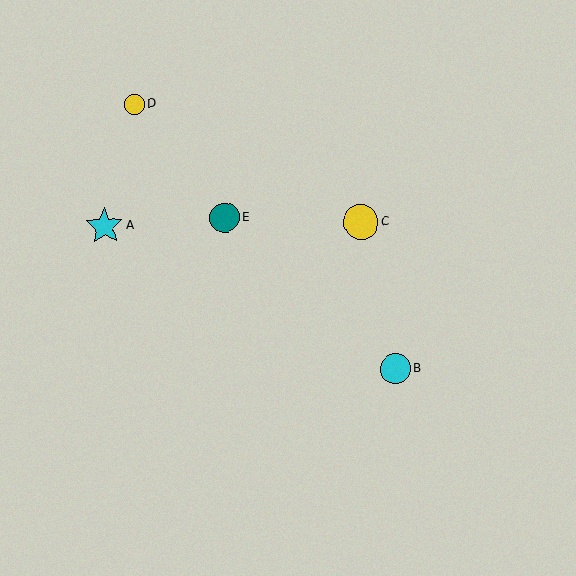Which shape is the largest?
The cyan star (labeled A) is the largest.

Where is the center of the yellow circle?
The center of the yellow circle is at (361, 222).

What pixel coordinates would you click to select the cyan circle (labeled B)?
Click at (395, 369) to select the cyan circle B.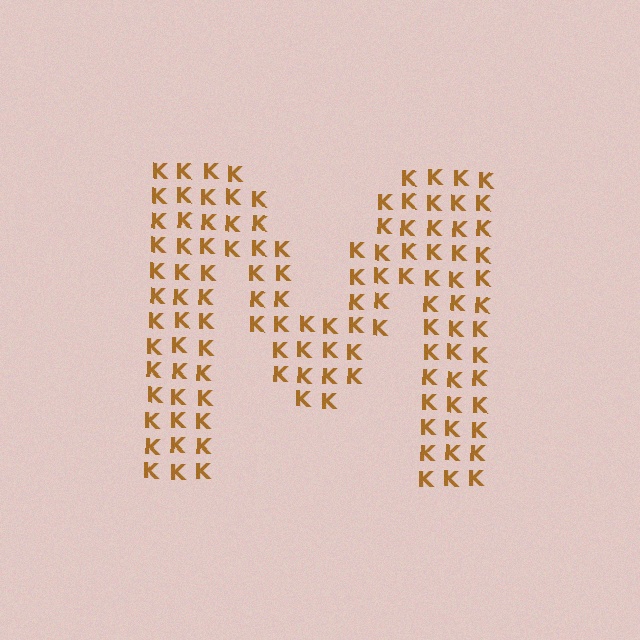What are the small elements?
The small elements are letter K's.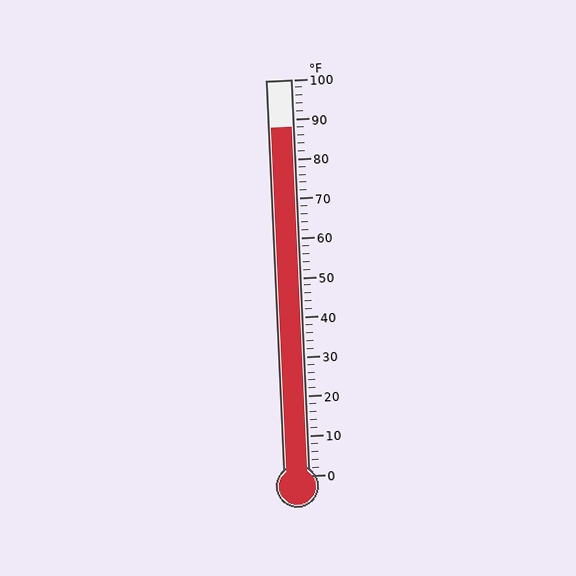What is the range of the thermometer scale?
The thermometer scale ranges from 0°F to 100°F.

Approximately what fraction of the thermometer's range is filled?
The thermometer is filled to approximately 90% of its range.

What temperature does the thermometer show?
The thermometer shows approximately 88°F.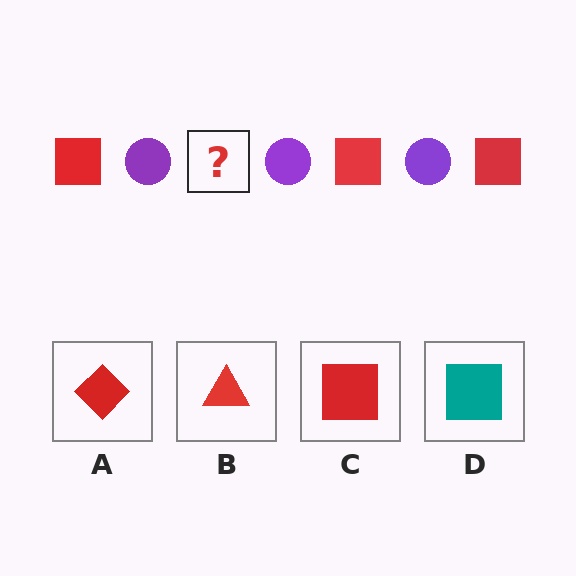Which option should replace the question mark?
Option C.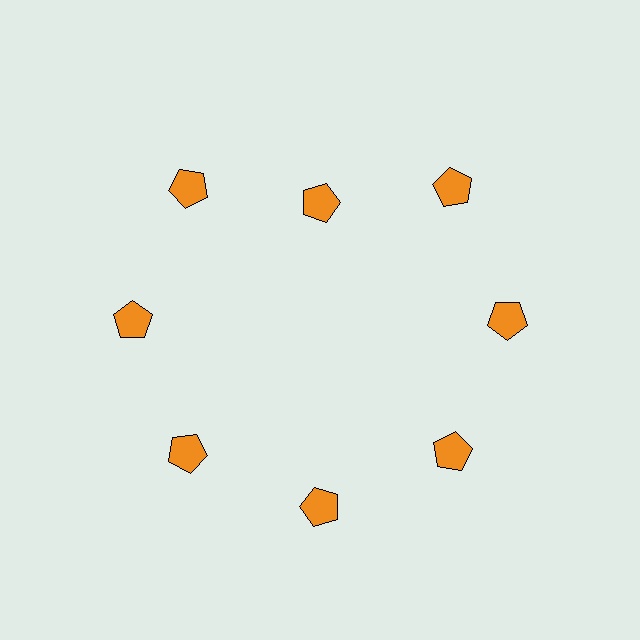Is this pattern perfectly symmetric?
No. The 8 orange pentagons are arranged in a ring, but one element near the 12 o'clock position is pulled inward toward the center, breaking the 8-fold rotational symmetry.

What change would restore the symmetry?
The symmetry would be restored by moving it outward, back onto the ring so that all 8 pentagons sit at equal angles and equal distance from the center.